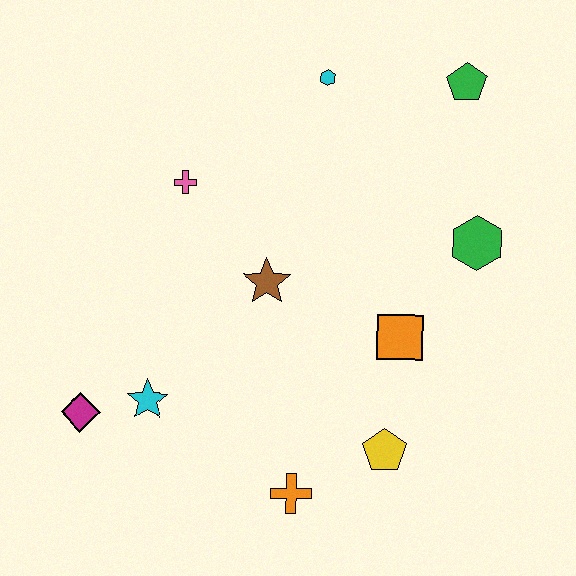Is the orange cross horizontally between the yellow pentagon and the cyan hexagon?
No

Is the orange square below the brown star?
Yes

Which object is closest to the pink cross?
The brown star is closest to the pink cross.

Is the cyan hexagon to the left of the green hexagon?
Yes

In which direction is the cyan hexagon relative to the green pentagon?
The cyan hexagon is to the left of the green pentagon.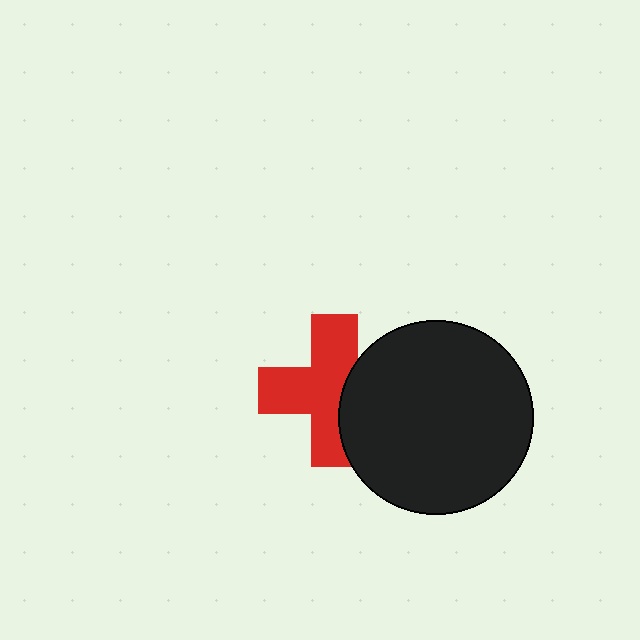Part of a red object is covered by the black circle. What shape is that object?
It is a cross.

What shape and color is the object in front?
The object in front is a black circle.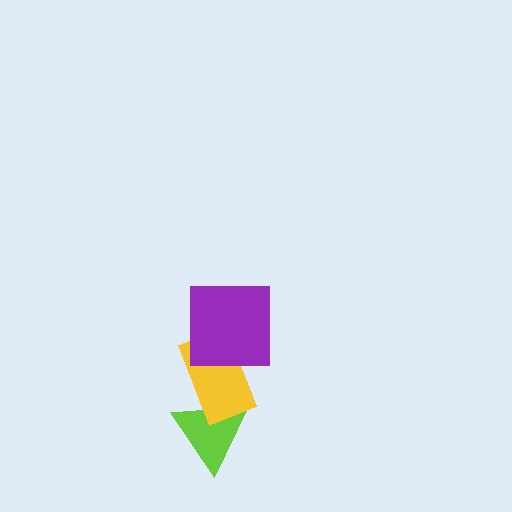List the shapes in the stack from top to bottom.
From top to bottom: the purple square, the yellow rectangle, the lime triangle.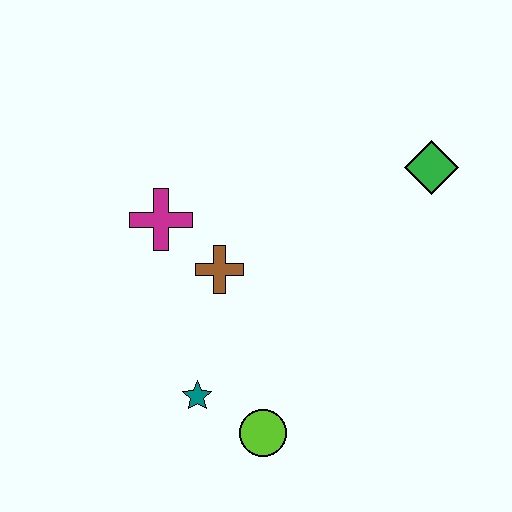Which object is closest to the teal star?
The lime circle is closest to the teal star.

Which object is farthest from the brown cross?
The green diamond is farthest from the brown cross.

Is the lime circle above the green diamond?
No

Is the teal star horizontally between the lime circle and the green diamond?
No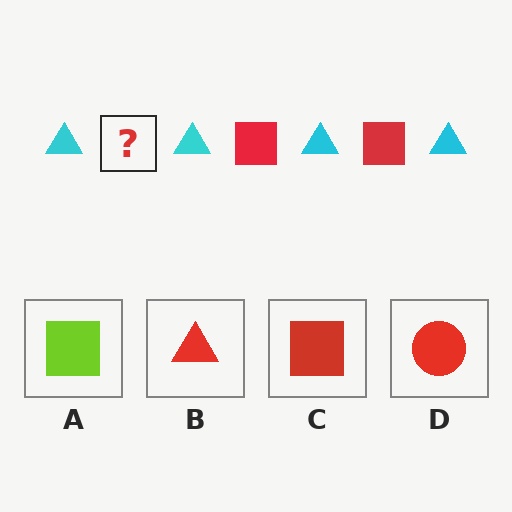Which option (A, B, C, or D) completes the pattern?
C.